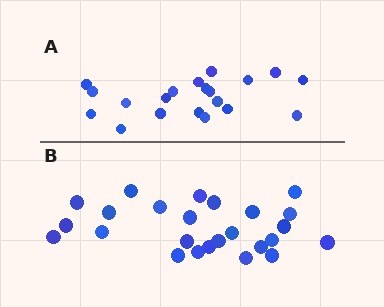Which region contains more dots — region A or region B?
Region B (the bottom region) has more dots.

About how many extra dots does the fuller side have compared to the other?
Region B has about 5 more dots than region A.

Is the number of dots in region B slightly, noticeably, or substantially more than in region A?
Region B has noticeably more, but not dramatically so. The ratio is roughly 1.2 to 1.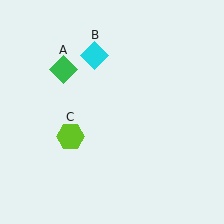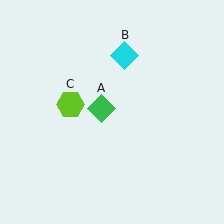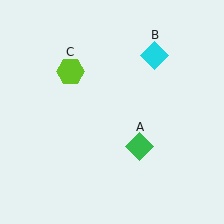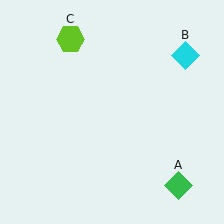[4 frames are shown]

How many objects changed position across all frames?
3 objects changed position: green diamond (object A), cyan diamond (object B), lime hexagon (object C).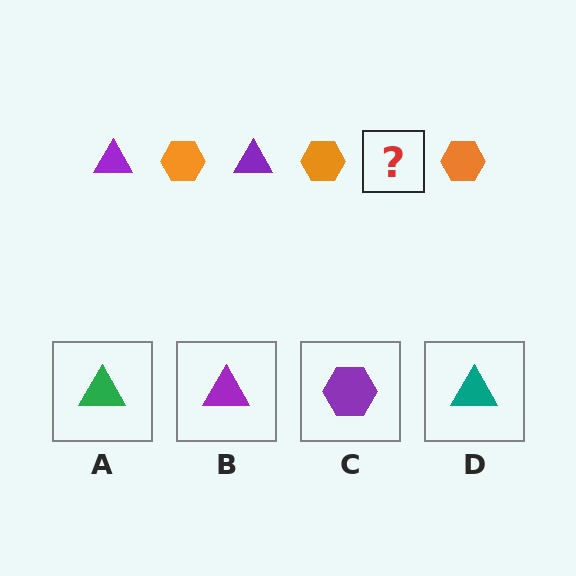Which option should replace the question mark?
Option B.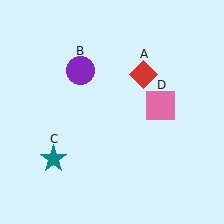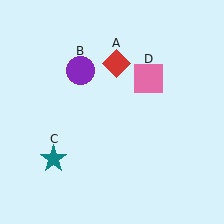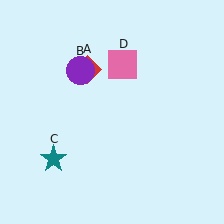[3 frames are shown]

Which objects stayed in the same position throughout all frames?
Purple circle (object B) and teal star (object C) remained stationary.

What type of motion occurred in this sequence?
The red diamond (object A), pink square (object D) rotated counterclockwise around the center of the scene.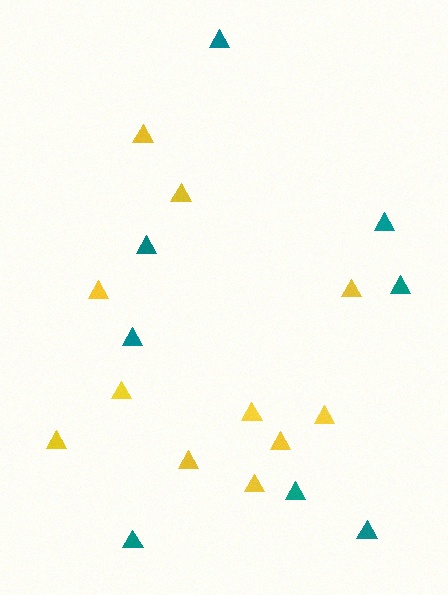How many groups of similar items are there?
There are 2 groups: one group of yellow triangles (11) and one group of teal triangles (8).